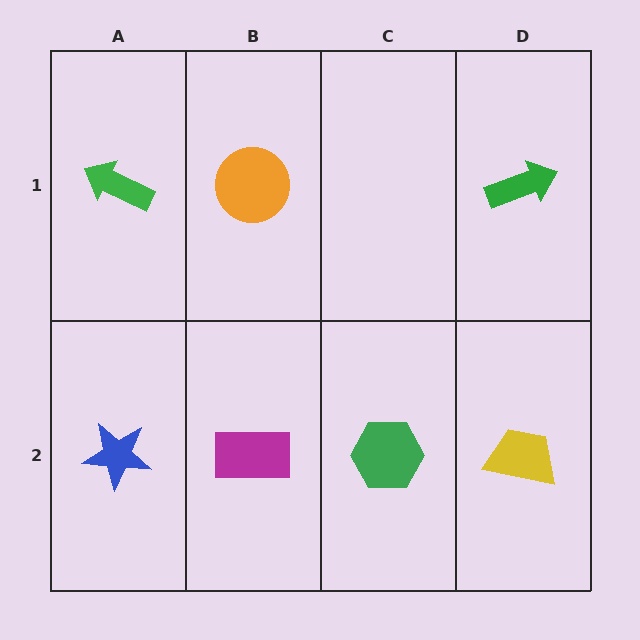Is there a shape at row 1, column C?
No, that cell is empty.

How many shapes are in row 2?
4 shapes.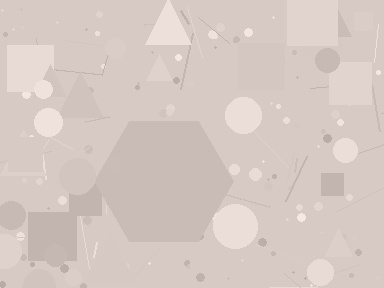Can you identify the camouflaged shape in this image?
The camouflaged shape is a hexagon.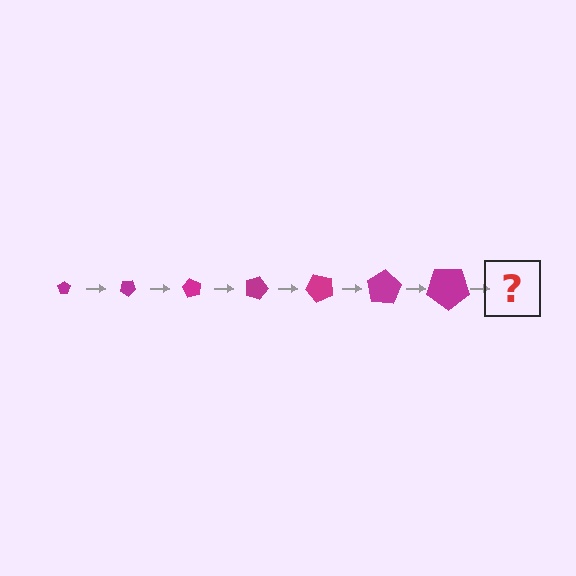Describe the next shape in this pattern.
It should be a pentagon, larger than the previous one and rotated 210 degrees from the start.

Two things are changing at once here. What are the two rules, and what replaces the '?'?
The two rules are that the pentagon grows larger each step and it rotates 30 degrees each step. The '?' should be a pentagon, larger than the previous one and rotated 210 degrees from the start.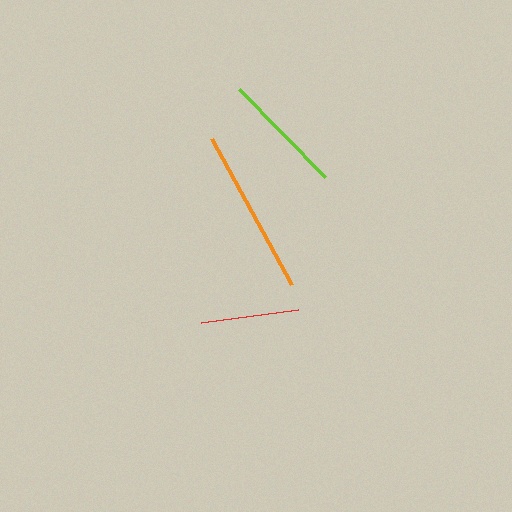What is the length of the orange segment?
The orange segment is approximately 166 pixels long.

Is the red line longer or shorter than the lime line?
The lime line is longer than the red line.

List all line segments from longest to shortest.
From longest to shortest: orange, lime, red.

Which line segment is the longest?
The orange line is the longest at approximately 166 pixels.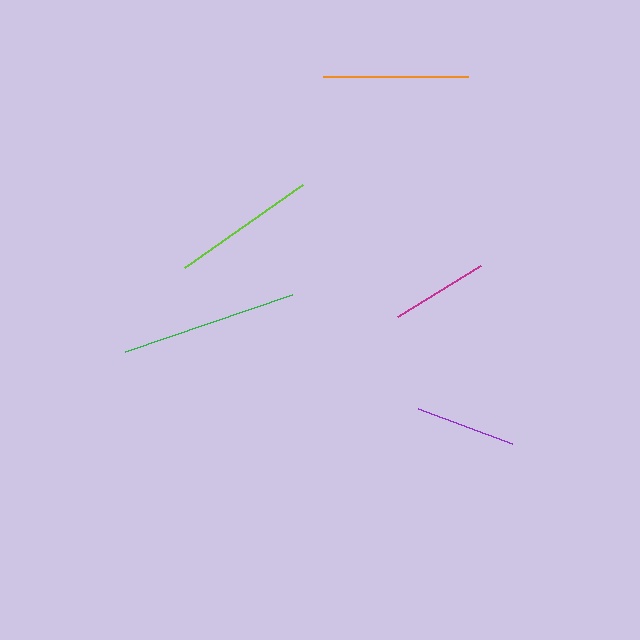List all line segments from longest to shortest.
From longest to shortest: green, orange, lime, purple, magenta.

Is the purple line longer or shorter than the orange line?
The orange line is longer than the purple line.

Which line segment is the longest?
The green line is the longest at approximately 177 pixels.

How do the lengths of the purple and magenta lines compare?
The purple and magenta lines are approximately the same length.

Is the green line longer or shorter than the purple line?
The green line is longer than the purple line.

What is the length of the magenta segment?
The magenta segment is approximately 97 pixels long.